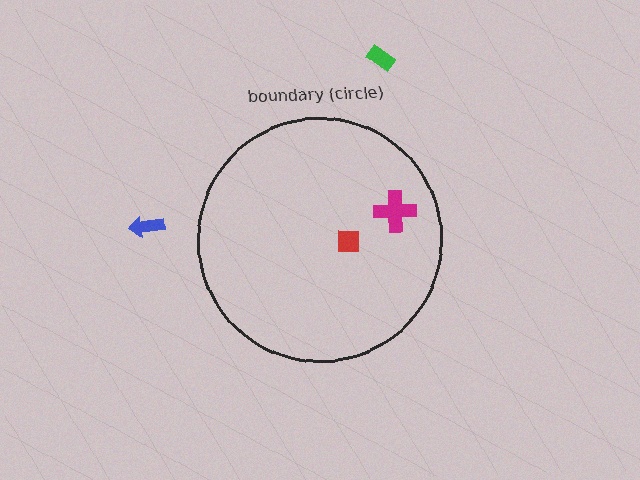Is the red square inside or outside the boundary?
Inside.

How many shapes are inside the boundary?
2 inside, 2 outside.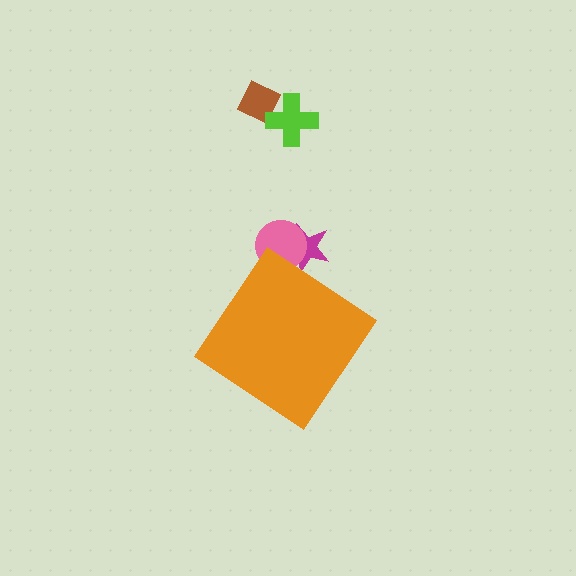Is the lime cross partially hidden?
No, the lime cross is fully visible.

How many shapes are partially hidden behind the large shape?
2 shapes are partially hidden.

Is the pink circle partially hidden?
Yes, the pink circle is partially hidden behind the orange diamond.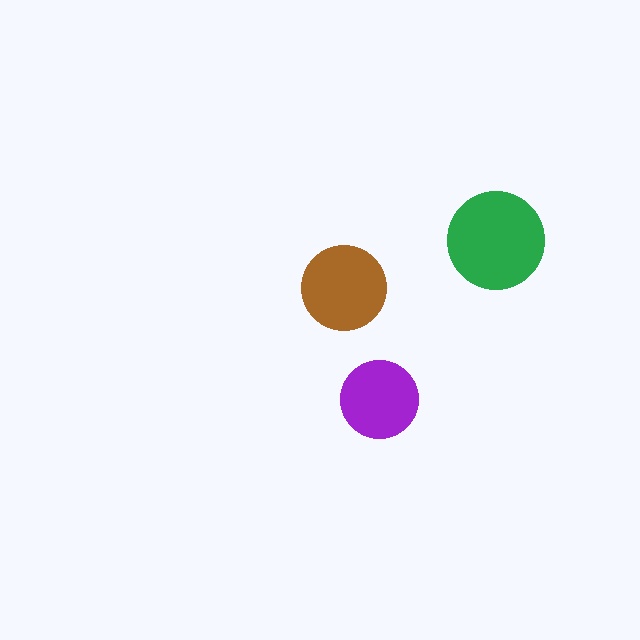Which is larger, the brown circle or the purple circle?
The brown one.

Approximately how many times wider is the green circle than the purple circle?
About 1.5 times wider.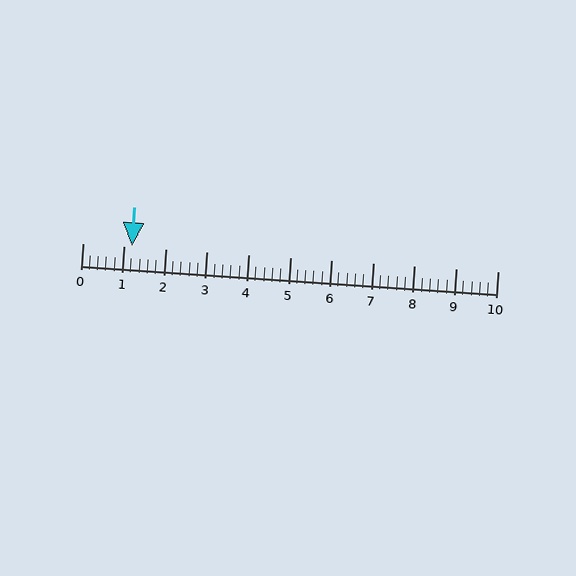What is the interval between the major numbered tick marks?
The major tick marks are spaced 1 units apart.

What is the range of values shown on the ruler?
The ruler shows values from 0 to 10.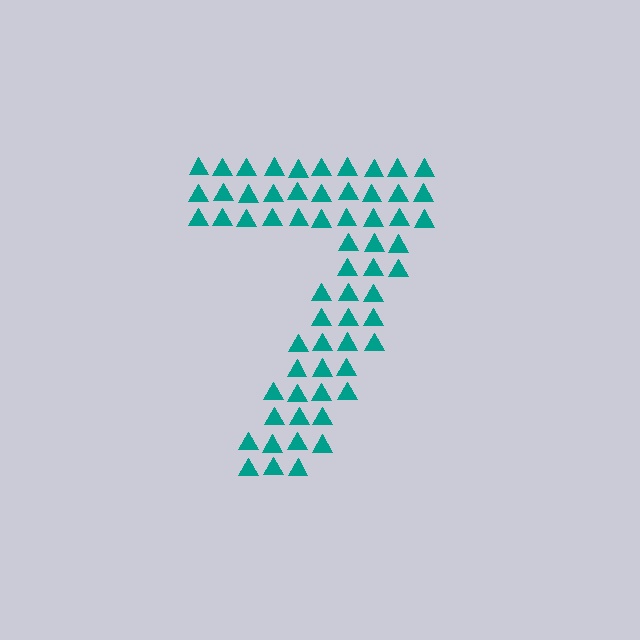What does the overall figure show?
The overall figure shows the digit 7.